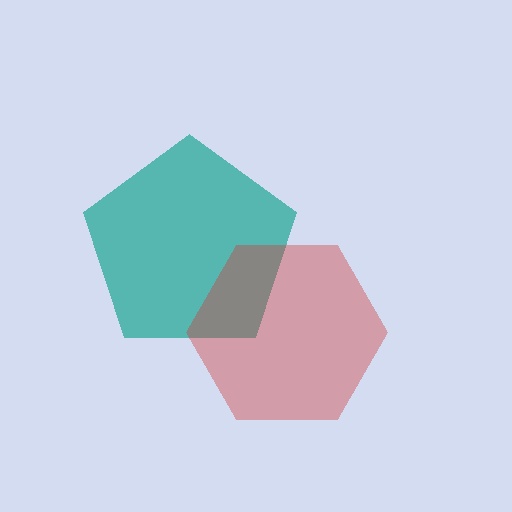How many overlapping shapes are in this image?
There are 2 overlapping shapes in the image.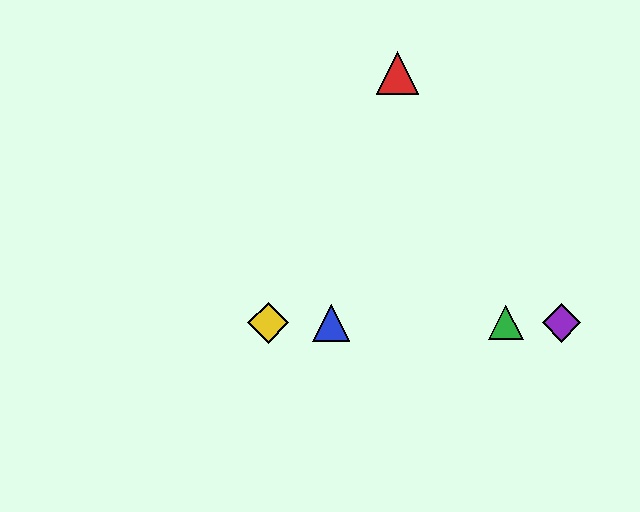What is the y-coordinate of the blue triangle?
The blue triangle is at y≈323.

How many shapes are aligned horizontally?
4 shapes (the blue triangle, the green triangle, the yellow diamond, the purple diamond) are aligned horizontally.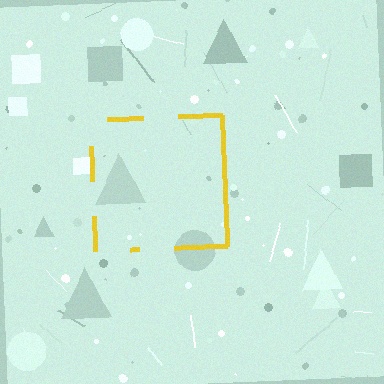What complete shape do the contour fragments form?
The contour fragments form a square.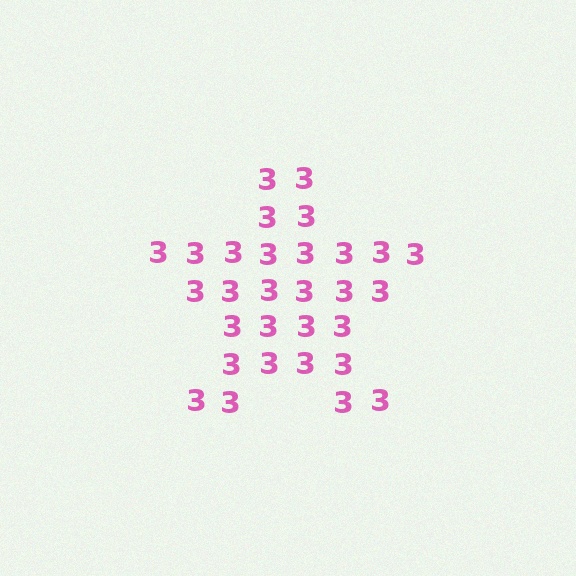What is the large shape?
The large shape is a star.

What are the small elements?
The small elements are digit 3's.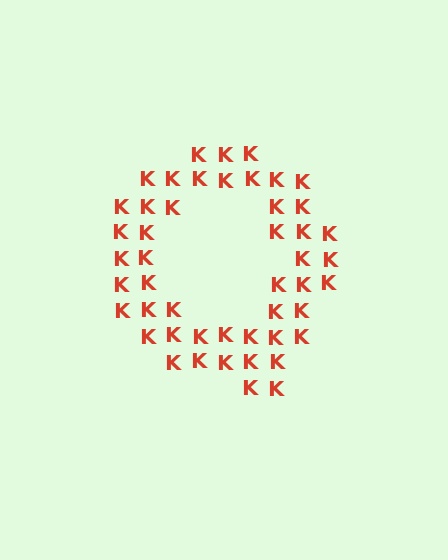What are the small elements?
The small elements are letter K's.